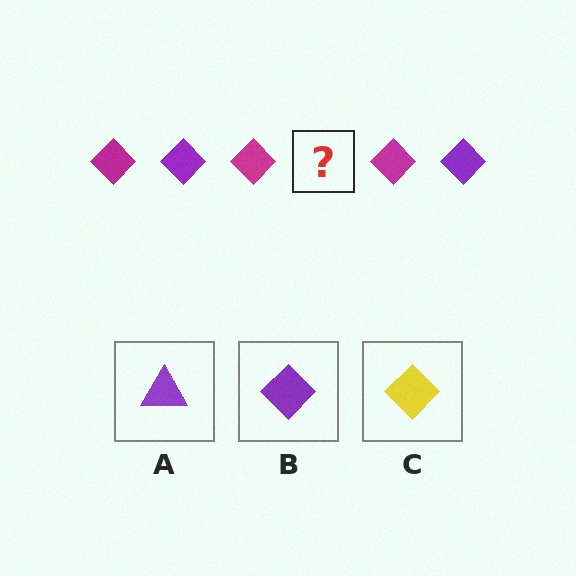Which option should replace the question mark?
Option B.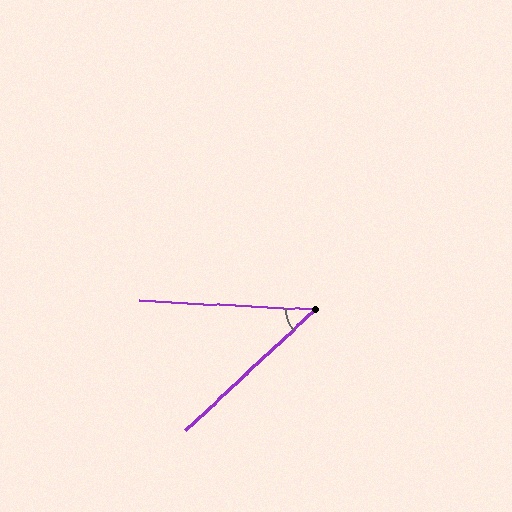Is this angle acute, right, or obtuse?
It is acute.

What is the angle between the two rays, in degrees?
Approximately 46 degrees.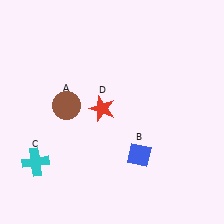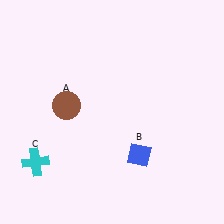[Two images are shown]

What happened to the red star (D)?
The red star (D) was removed in Image 2. It was in the top-left area of Image 1.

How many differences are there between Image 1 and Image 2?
There is 1 difference between the two images.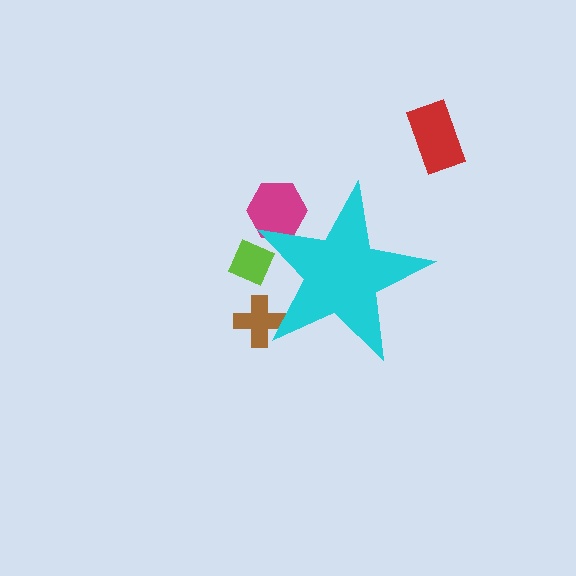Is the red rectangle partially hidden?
No, the red rectangle is fully visible.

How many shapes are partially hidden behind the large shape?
3 shapes are partially hidden.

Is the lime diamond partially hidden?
Yes, the lime diamond is partially hidden behind the cyan star.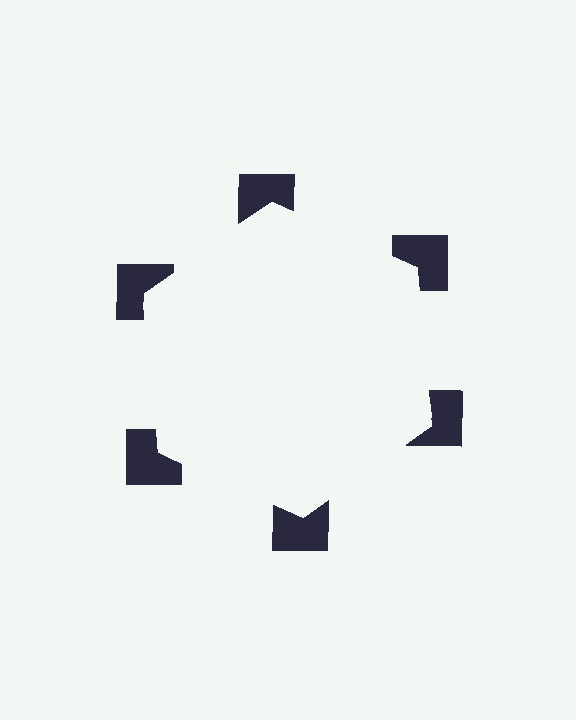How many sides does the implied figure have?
6 sides.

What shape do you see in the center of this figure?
An illusory hexagon — its edges are inferred from the aligned wedge cuts in the notched squares, not physically drawn.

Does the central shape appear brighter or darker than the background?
It typically appears slightly brighter than the background, even though no actual brightness change is drawn.